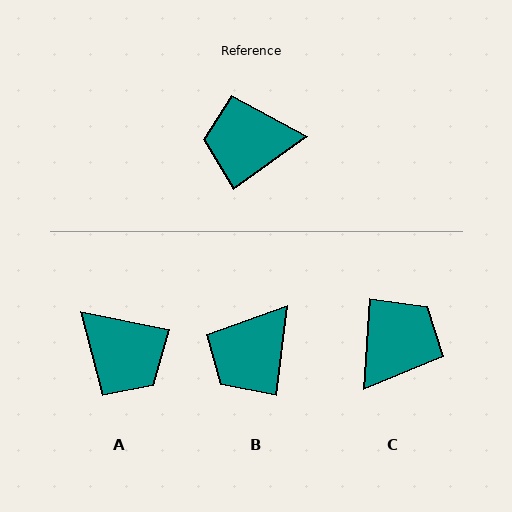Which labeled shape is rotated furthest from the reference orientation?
A, about 133 degrees away.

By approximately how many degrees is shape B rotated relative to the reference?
Approximately 48 degrees counter-clockwise.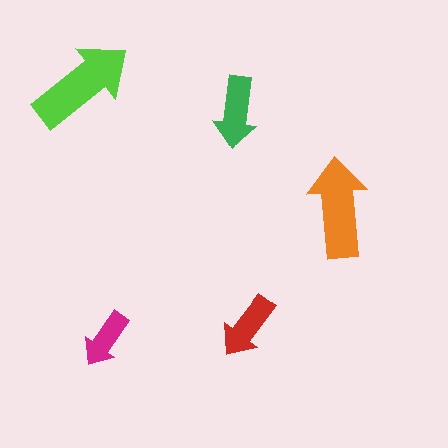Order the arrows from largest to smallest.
the lime one, the orange one, the green one, the red one, the magenta one.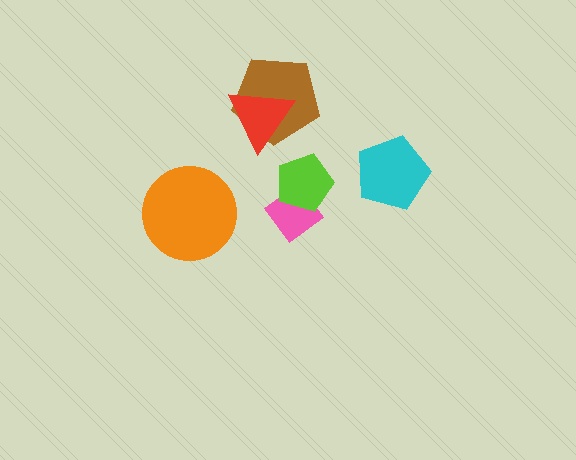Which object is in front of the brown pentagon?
The red triangle is in front of the brown pentagon.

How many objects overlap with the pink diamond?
1 object overlaps with the pink diamond.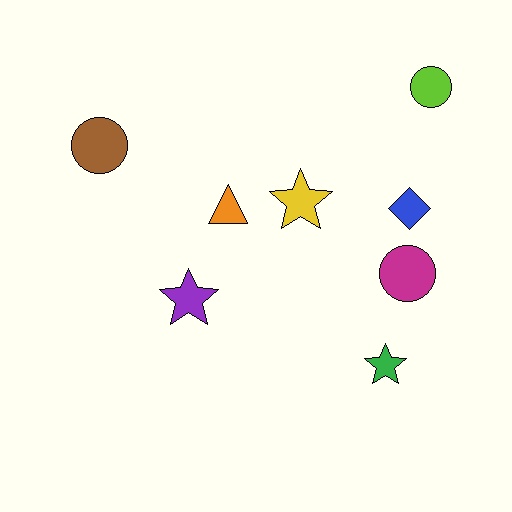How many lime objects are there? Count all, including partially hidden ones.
There is 1 lime object.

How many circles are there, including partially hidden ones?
There are 3 circles.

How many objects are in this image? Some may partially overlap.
There are 8 objects.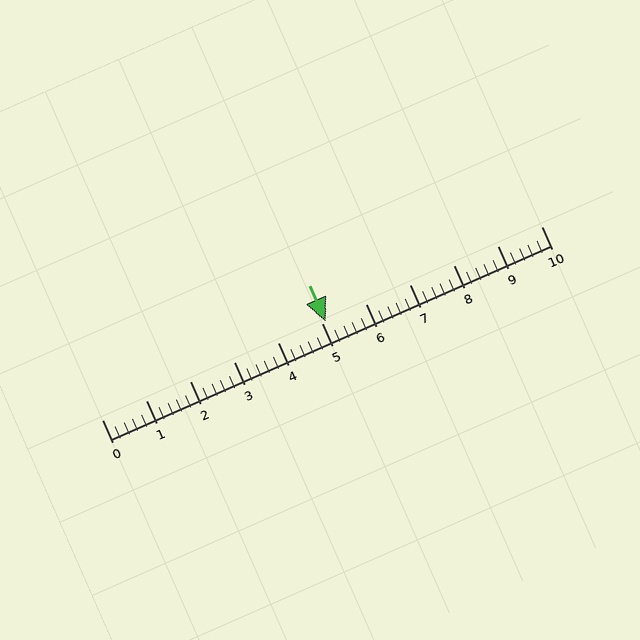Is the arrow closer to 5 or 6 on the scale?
The arrow is closer to 5.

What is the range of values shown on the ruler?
The ruler shows values from 0 to 10.